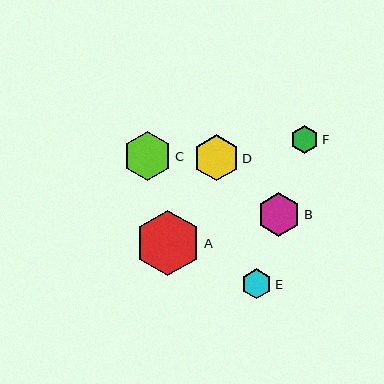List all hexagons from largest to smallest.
From largest to smallest: A, C, D, B, E, F.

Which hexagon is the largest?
Hexagon A is the largest with a size of approximately 66 pixels.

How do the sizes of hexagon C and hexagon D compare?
Hexagon C and hexagon D are approximately the same size.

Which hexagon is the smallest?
Hexagon F is the smallest with a size of approximately 29 pixels.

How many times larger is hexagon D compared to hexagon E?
Hexagon D is approximately 1.5 times the size of hexagon E.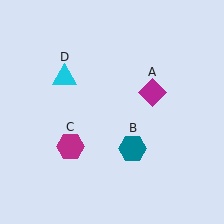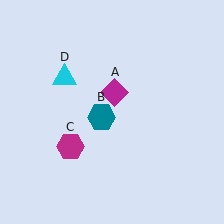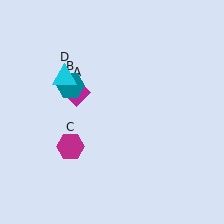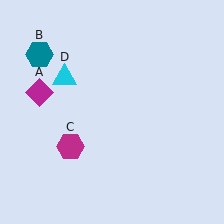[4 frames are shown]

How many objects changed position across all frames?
2 objects changed position: magenta diamond (object A), teal hexagon (object B).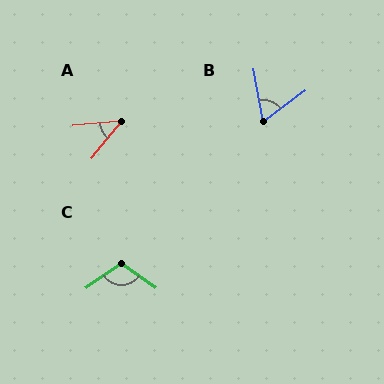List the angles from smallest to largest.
A (47°), B (64°), C (110°).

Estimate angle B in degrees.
Approximately 64 degrees.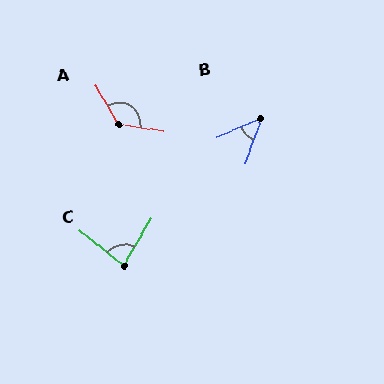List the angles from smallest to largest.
B (47°), C (82°), A (129°).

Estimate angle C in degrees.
Approximately 82 degrees.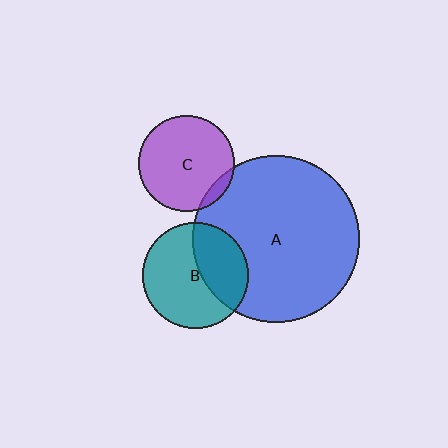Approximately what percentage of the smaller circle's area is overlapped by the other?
Approximately 35%.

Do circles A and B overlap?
Yes.